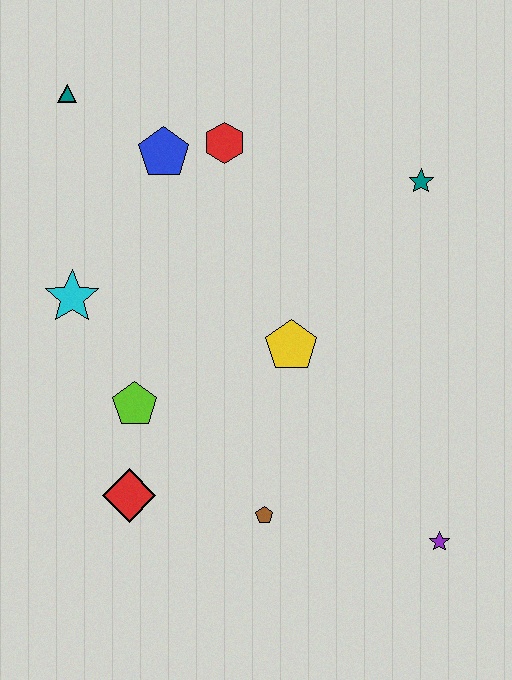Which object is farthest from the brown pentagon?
The teal triangle is farthest from the brown pentagon.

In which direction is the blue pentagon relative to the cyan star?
The blue pentagon is above the cyan star.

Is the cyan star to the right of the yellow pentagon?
No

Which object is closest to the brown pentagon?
The red diamond is closest to the brown pentagon.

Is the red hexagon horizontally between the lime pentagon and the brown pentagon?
Yes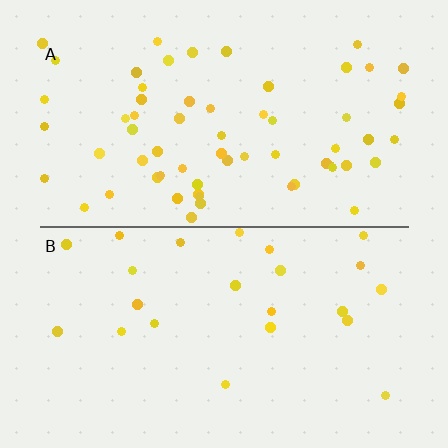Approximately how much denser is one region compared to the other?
Approximately 2.7× — region A over region B.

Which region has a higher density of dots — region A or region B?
A (the top).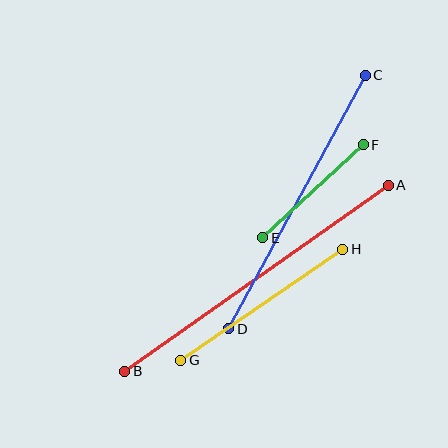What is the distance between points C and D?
The distance is approximately 288 pixels.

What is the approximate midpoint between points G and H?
The midpoint is at approximately (262, 305) pixels.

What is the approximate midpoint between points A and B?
The midpoint is at approximately (257, 278) pixels.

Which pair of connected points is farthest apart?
Points A and B are farthest apart.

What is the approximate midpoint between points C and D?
The midpoint is at approximately (297, 202) pixels.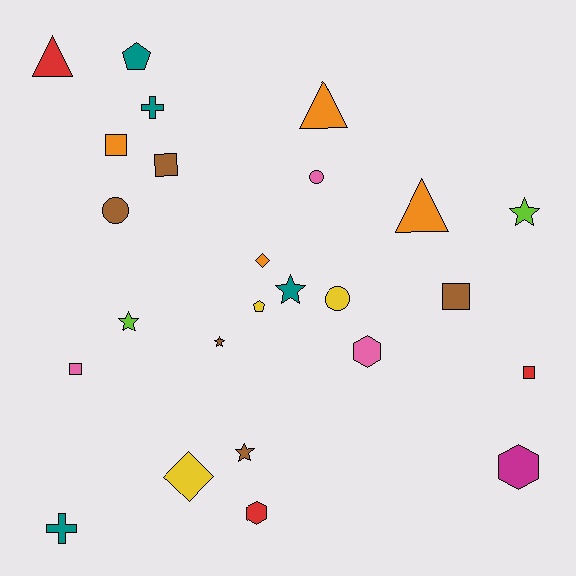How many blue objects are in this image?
There are no blue objects.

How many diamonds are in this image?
There are 2 diamonds.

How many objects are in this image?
There are 25 objects.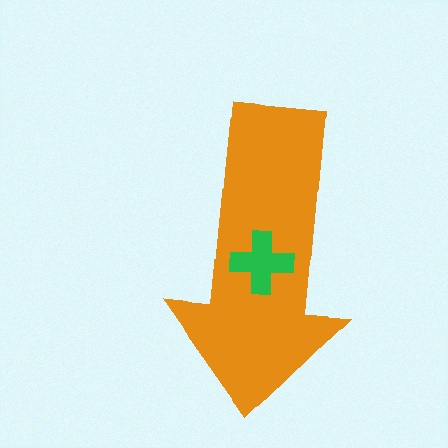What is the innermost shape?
The green cross.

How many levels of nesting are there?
2.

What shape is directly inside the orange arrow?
The green cross.